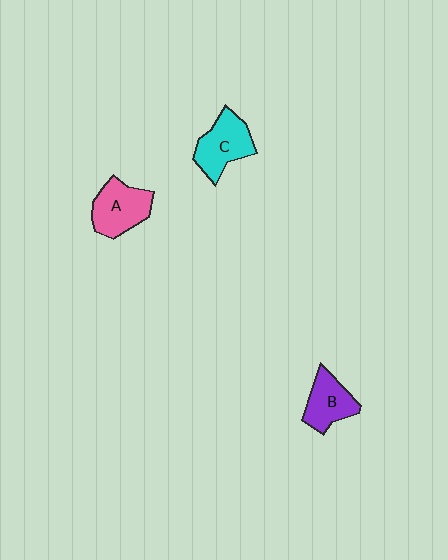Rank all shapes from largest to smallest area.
From largest to smallest: C (cyan), A (pink), B (purple).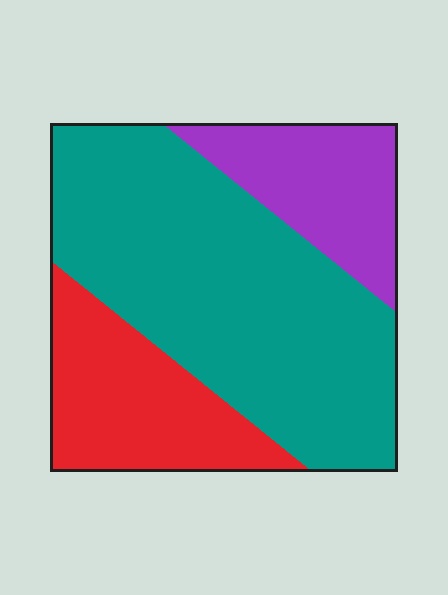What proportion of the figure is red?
Red takes up about one quarter (1/4) of the figure.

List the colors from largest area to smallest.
From largest to smallest: teal, red, purple.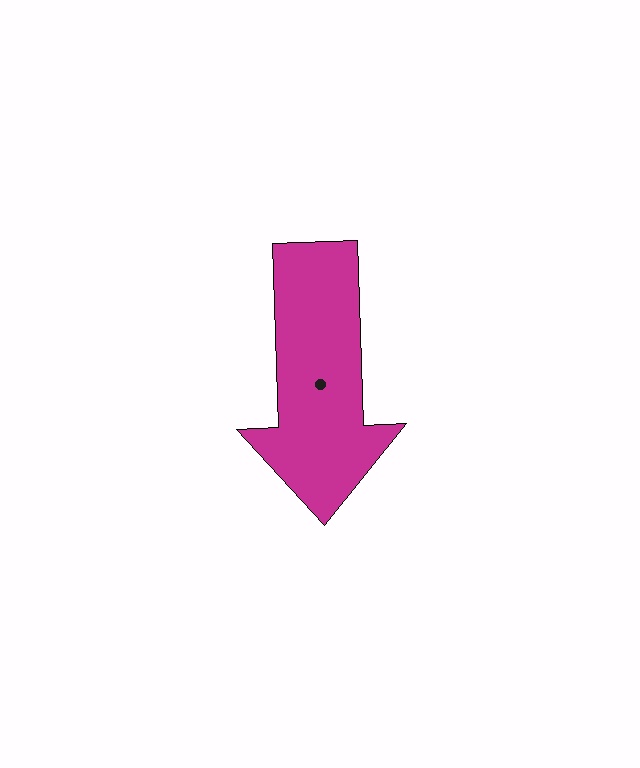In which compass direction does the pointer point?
South.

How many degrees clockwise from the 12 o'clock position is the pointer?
Approximately 178 degrees.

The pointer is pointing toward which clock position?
Roughly 6 o'clock.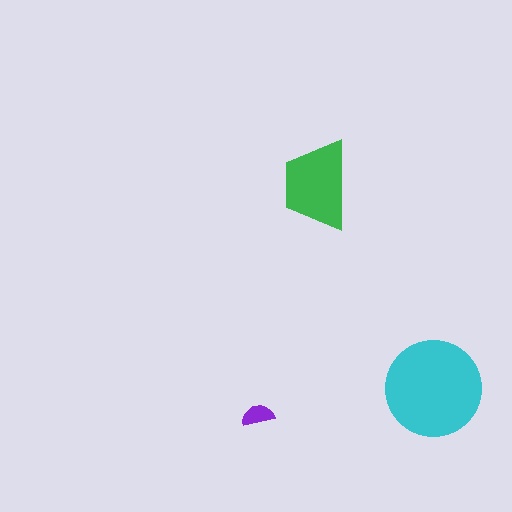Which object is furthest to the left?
The purple semicircle is leftmost.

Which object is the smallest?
The purple semicircle.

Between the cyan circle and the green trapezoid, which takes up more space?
The cyan circle.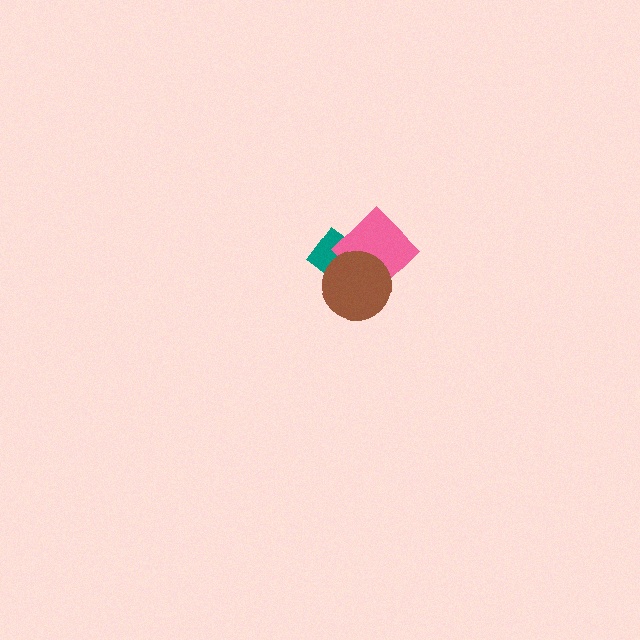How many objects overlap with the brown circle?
2 objects overlap with the brown circle.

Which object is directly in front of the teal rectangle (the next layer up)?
The pink diamond is directly in front of the teal rectangle.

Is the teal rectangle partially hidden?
Yes, it is partially covered by another shape.